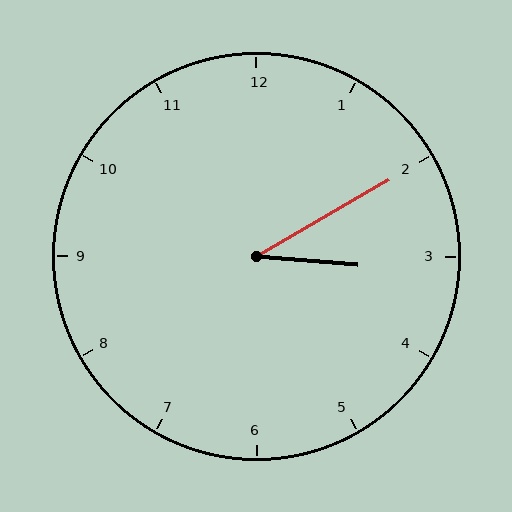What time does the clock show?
3:10.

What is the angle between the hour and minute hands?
Approximately 35 degrees.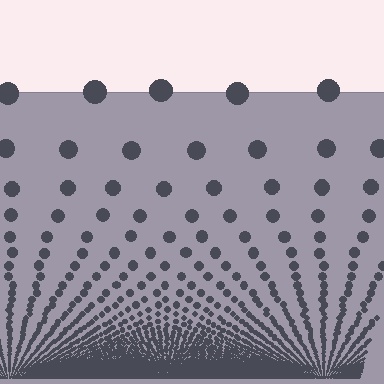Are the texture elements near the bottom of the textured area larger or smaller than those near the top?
Smaller. The gradient is inverted — elements near the bottom are smaller and denser.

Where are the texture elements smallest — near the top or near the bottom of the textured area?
Near the bottom.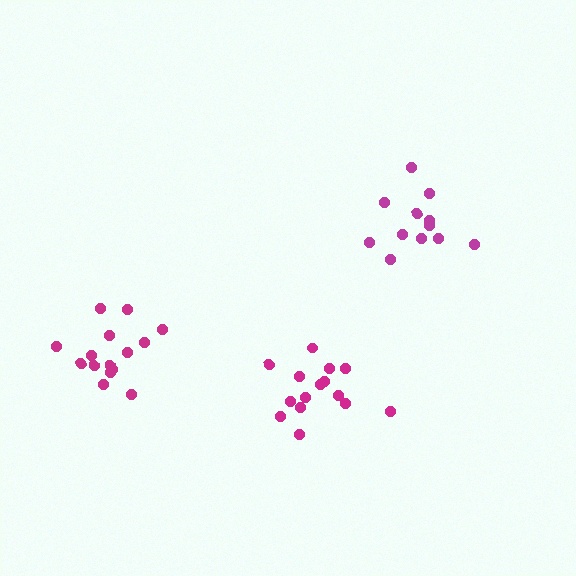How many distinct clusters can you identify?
There are 3 distinct clusters.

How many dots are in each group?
Group 1: 15 dots, Group 2: 15 dots, Group 3: 12 dots (42 total).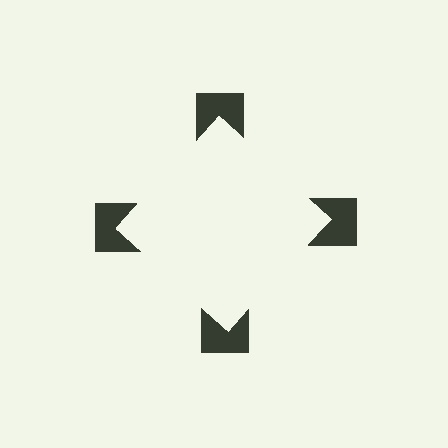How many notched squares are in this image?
There are 4 — one at each vertex of the illusory square.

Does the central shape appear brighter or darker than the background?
It typically appears slightly brighter than the background, even though no actual brightness change is drawn.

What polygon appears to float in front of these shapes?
An illusory square — its edges are inferred from the aligned wedge cuts in the notched squares, not physically drawn.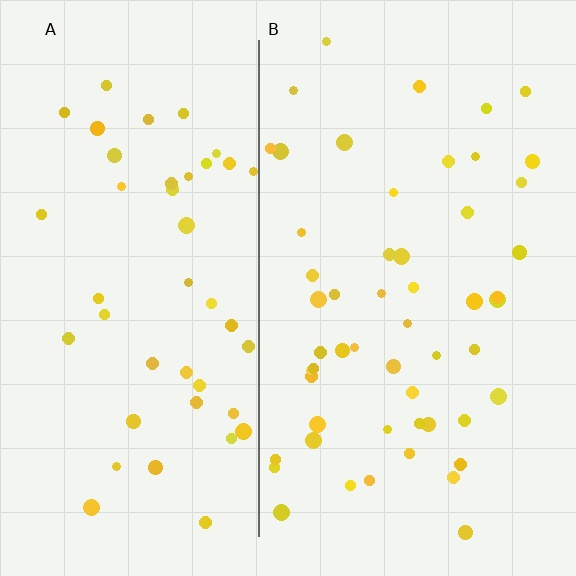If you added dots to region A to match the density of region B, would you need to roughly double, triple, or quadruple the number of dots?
Approximately double.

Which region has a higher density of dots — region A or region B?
B (the right).